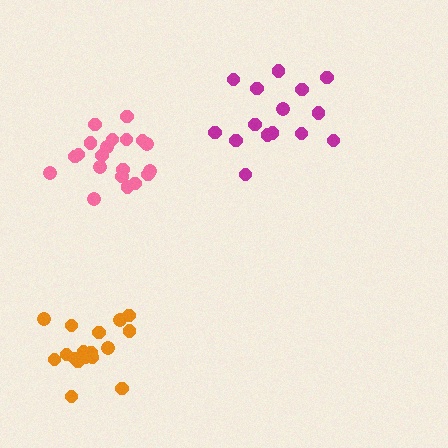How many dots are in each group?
Group 1: 20 dots, Group 2: 15 dots, Group 3: 17 dots (52 total).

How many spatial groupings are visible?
There are 3 spatial groupings.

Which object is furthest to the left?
The orange cluster is leftmost.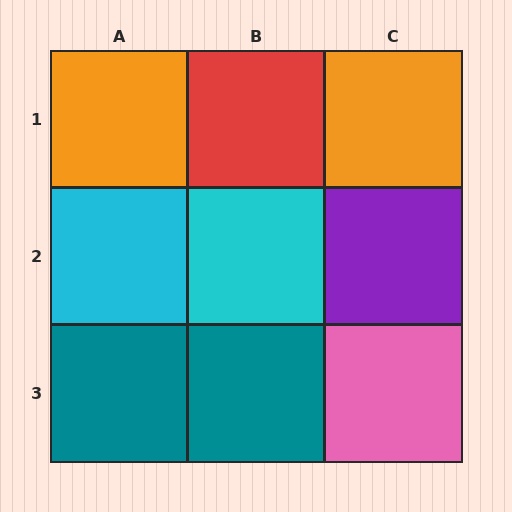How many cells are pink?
1 cell is pink.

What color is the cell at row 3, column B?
Teal.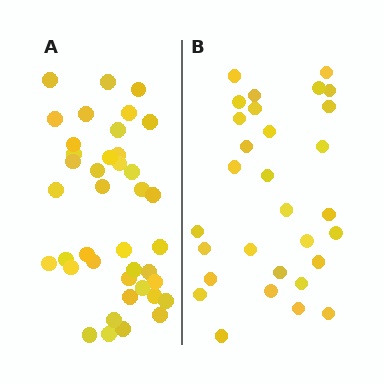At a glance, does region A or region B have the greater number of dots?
Region A (the left region) has more dots.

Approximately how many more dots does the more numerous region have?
Region A has roughly 10 or so more dots than region B.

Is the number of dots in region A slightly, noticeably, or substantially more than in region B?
Region A has noticeably more, but not dramatically so. The ratio is roughly 1.3 to 1.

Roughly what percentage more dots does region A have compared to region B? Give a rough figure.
About 35% more.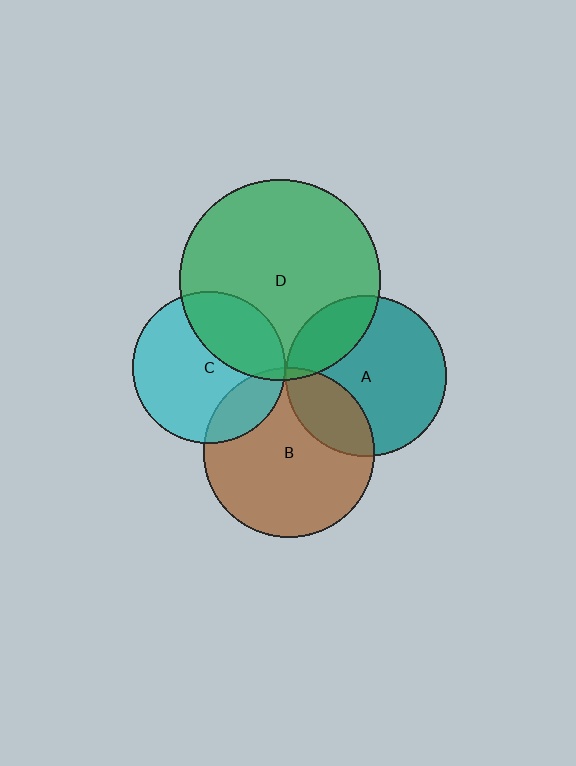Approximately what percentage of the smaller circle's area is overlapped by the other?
Approximately 25%.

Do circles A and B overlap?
Yes.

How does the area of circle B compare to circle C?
Approximately 1.3 times.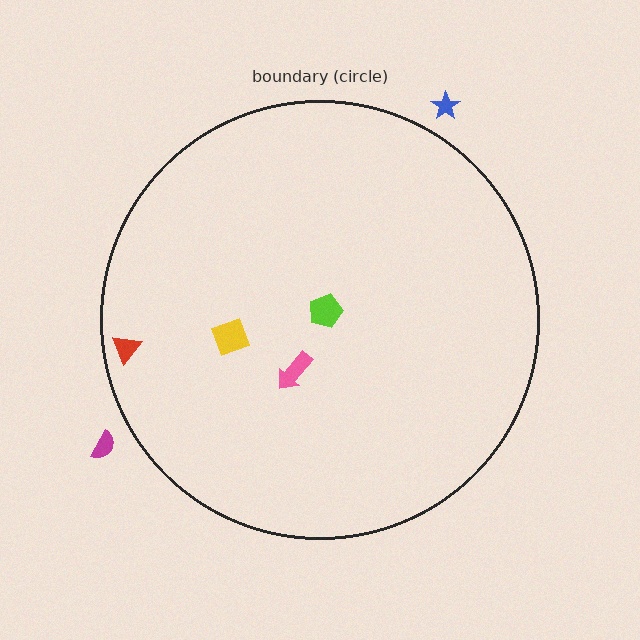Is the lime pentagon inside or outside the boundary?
Inside.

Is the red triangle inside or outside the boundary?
Inside.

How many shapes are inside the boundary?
4 inside, 2 outside.